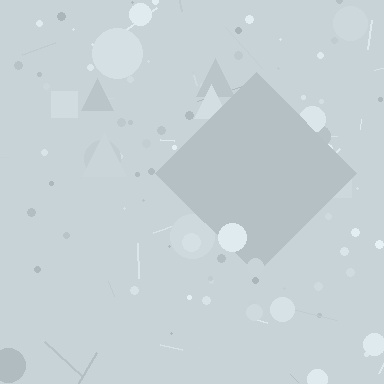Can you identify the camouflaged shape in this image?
The camouflaged shape is a diamond.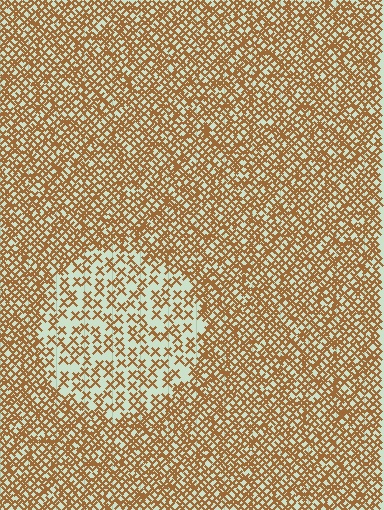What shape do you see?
I see a circle.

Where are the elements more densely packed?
The elements are more densely packed outside the circle boundary.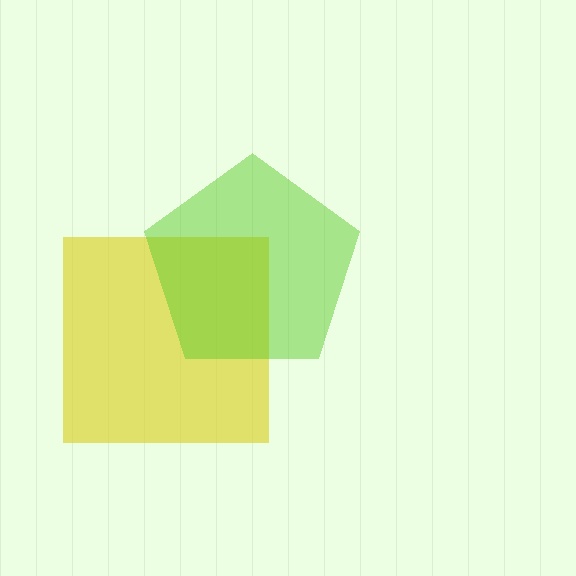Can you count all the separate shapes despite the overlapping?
Yes, there are 2 separate shapes.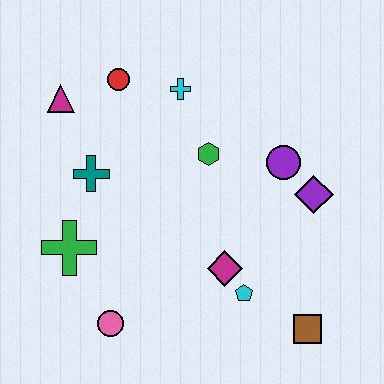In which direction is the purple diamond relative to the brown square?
The purple diamond is above the brown square.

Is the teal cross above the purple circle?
No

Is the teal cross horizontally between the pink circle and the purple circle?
No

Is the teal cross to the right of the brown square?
No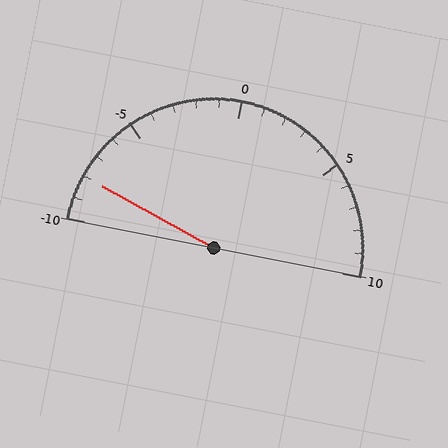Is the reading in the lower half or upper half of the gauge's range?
The reading is in the lower half of the range (-10 to 10).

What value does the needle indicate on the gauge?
The needle indicates approximately -8.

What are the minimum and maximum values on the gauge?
The gauge ranges from -10 to 10.